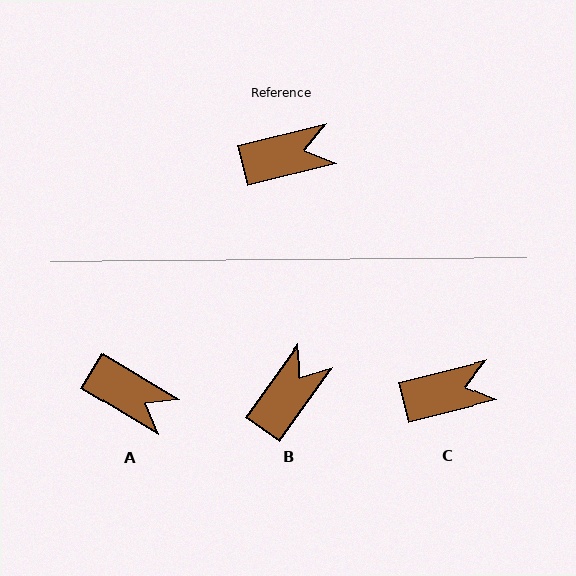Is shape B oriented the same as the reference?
No, it is off by about 41 degrees.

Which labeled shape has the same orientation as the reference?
C.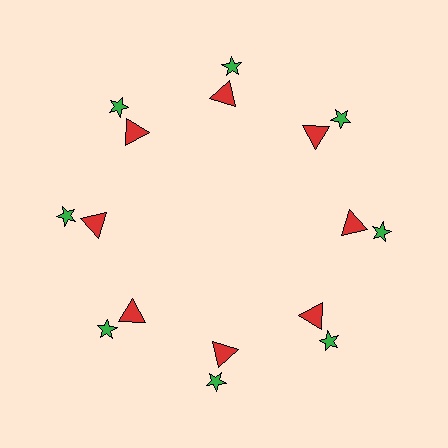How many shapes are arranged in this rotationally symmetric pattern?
There are 16 shapes, arranged in 8 groups of 2.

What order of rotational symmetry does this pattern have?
This pattern has 8-fold rotational symmetry.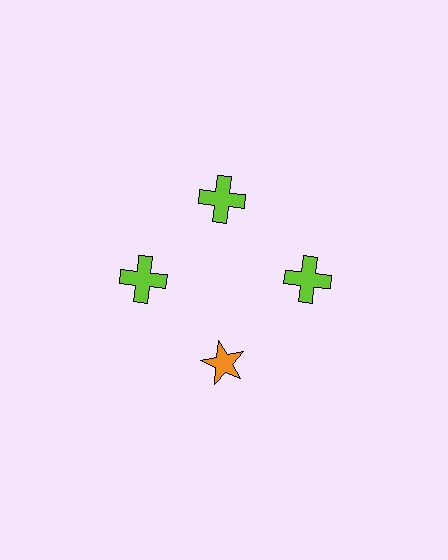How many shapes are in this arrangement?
There are 4 shapes arranged in a ring pattern.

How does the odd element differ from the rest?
It differs in both color (orange instead of lime) and shape (star instead of cross).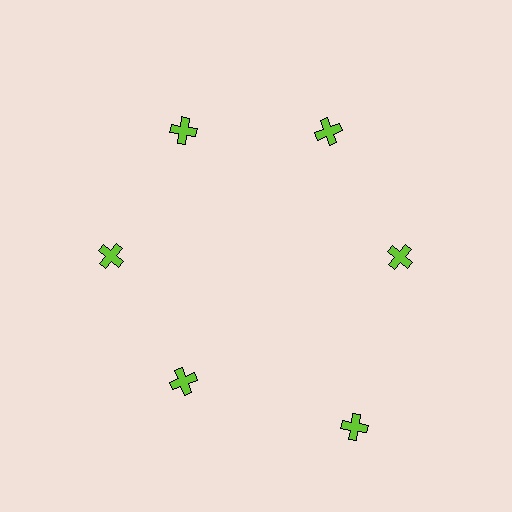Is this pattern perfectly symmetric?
No. The 6 lime crosses are arranged in a ring, but one element near the 5 o'clock position is pushed outward from the center, breaking the 6-fold rotational symmetry.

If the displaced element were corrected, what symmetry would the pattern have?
It would have 6-fold rotational symmetry — the pattern would map onto itself every 60 degrees.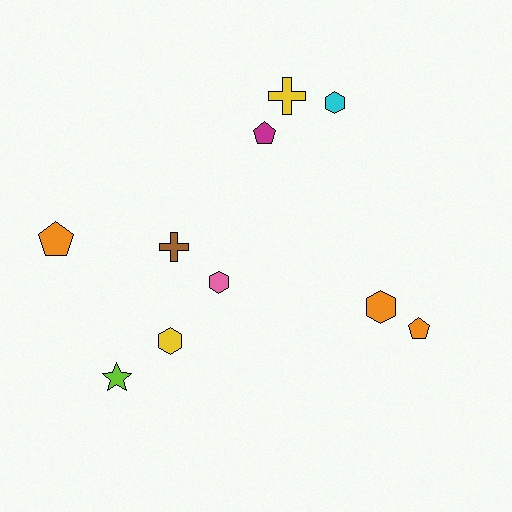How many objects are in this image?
There are 10 objects.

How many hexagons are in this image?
There are 4 hexagons.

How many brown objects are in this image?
There is 1 brown object.